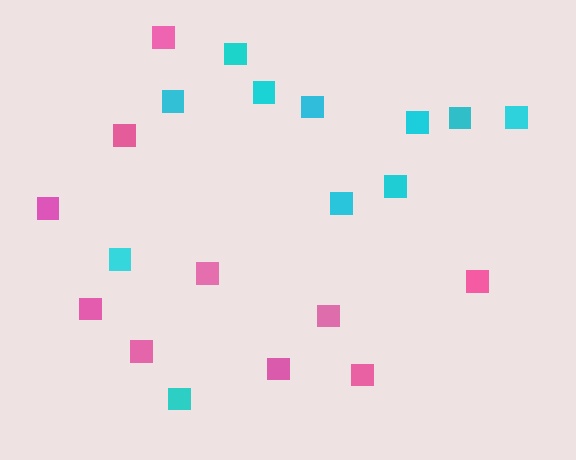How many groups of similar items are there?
There are 2 groups: one group of pink squares (10) and one group of cyan squares (11).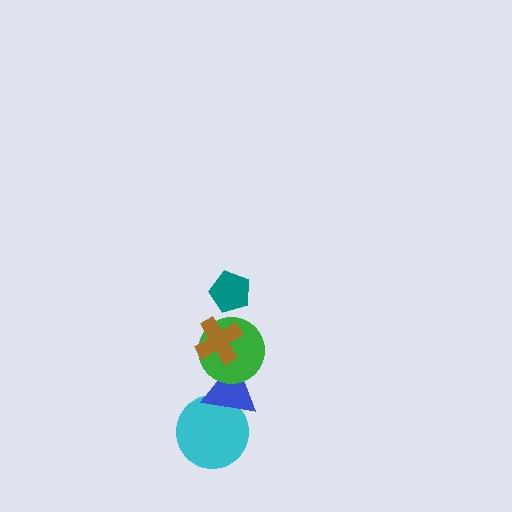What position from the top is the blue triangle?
The blue triangle is 4th from the top.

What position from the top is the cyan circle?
The cyan circle is 5th from the top.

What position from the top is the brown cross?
The brown cross is 2nd from the top.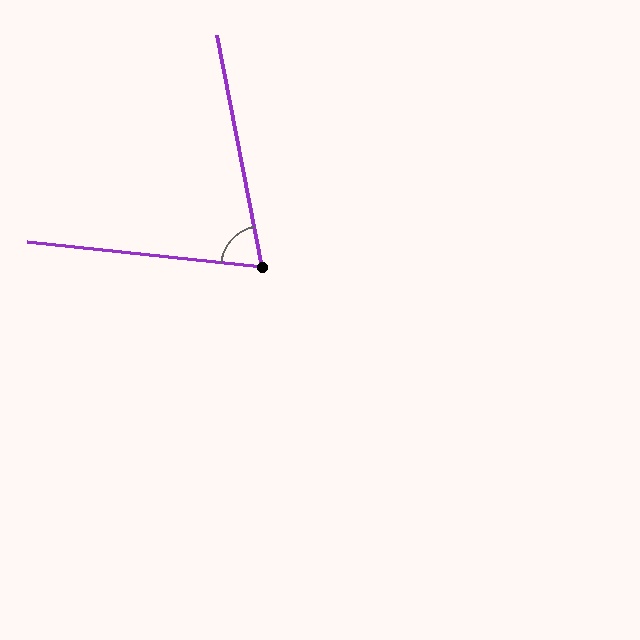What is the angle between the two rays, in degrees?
Approximately 73 degrees.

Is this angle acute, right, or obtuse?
It is acute.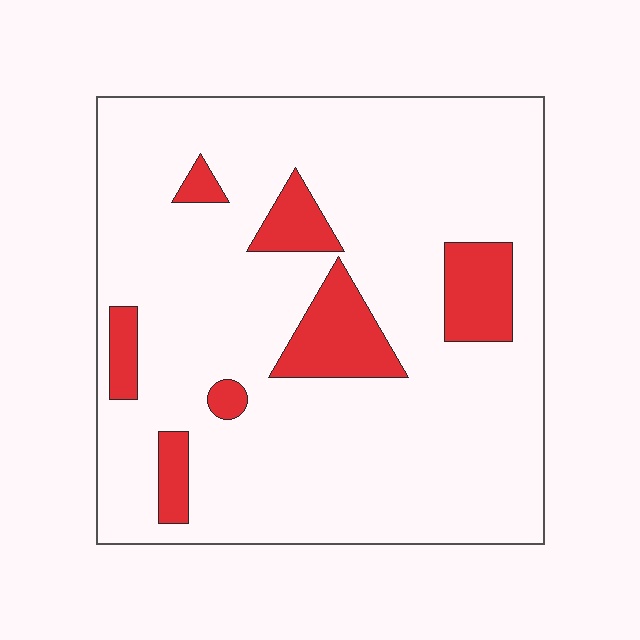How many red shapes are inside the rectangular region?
7.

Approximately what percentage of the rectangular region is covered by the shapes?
Approximately 15%.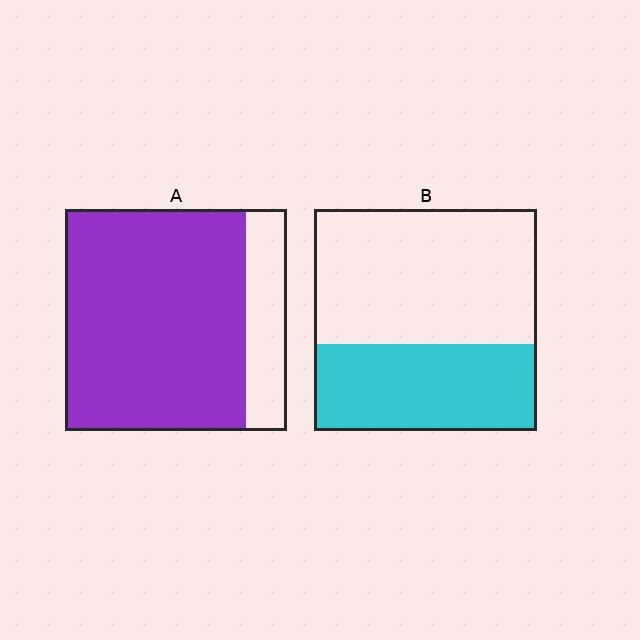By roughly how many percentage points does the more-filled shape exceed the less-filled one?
By roughly 40 percentage points (A over B).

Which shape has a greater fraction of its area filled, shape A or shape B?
Shape A.